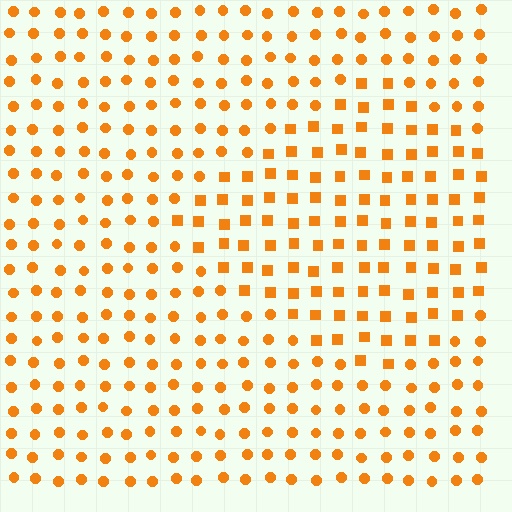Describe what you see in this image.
The image is filled with small orange elements arranged in a uniform grid. A diamond-shaped region contains squares, while the surrounding area contains circles. The boundary is defined purely by the change in element shape.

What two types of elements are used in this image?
The image uses squares inside the diamond region and circles outside it.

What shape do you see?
I see a diamond.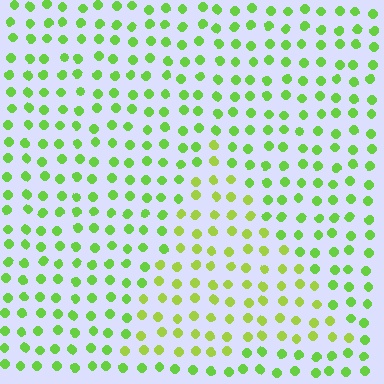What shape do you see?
I see a triangle.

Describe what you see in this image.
The image is filled with small lime elements in a uniform arrangement. A triangle-shaped region is visible where the elements are tinted to a slightly different hue, forming a subtle color boundary.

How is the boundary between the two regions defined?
The boundary is defined purely by a slight shift in hue (about 23 degrees). Spacing, size, and orientation are identical on both sides.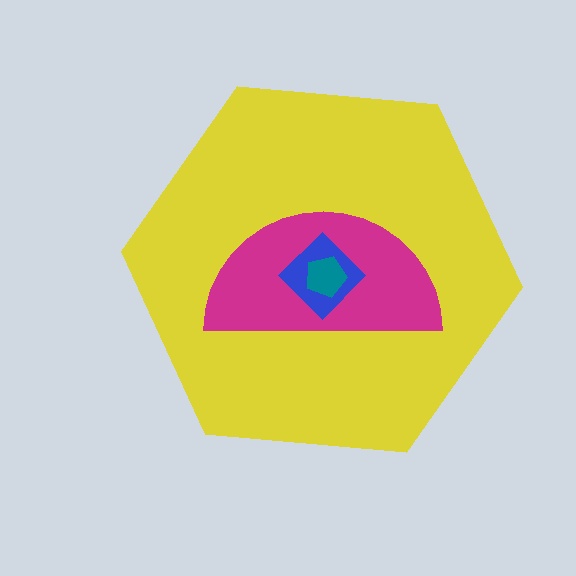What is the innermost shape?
The teal pentagon.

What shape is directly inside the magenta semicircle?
The blue diamond.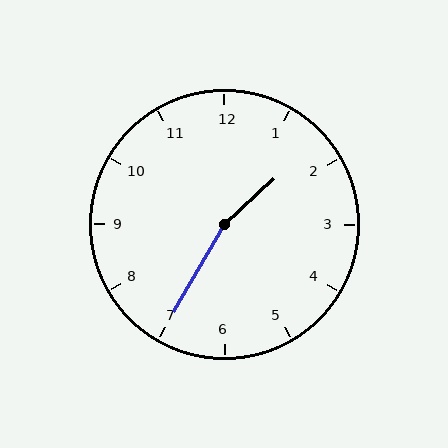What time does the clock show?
1:35.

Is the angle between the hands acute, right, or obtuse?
It is obtuse.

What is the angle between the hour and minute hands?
Approximately 162 degrees.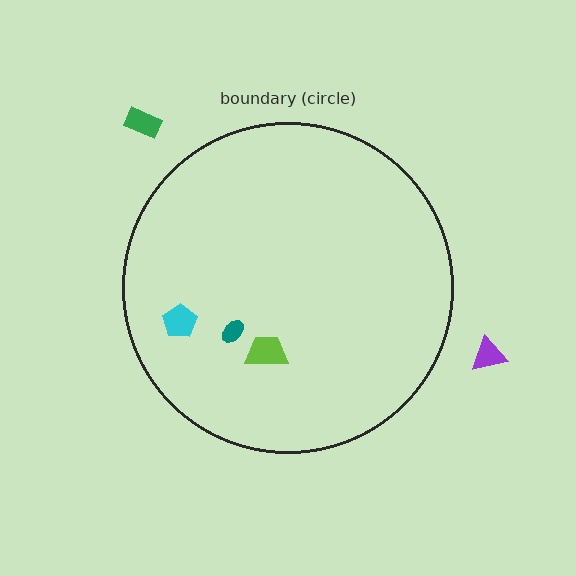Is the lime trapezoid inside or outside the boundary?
Inside.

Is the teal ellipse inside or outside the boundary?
Inside.